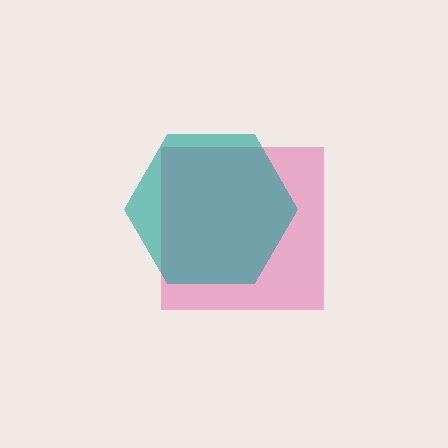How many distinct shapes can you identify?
There are 2 distinct shapes: a pink square, a teal hexagon.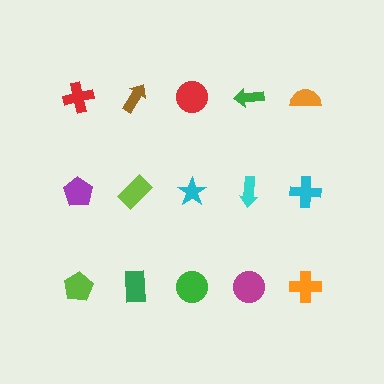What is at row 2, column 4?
A cyan arrow.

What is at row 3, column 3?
A green circle.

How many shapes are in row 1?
5 shapes.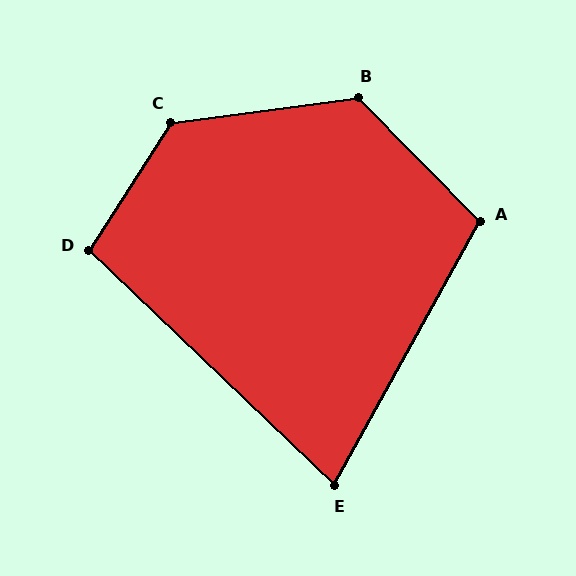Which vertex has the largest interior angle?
C, at approximately 130 degrees.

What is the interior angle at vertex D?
Approximately 101 degrees (obtuse).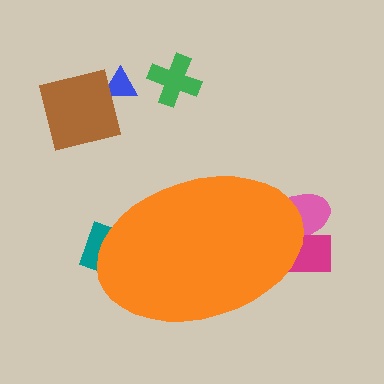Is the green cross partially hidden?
No, the green cross is fully visible.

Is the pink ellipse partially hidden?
Yes, the pink ellipse is partially hidden behind the orange ellipse.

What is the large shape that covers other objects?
An orange ellipse.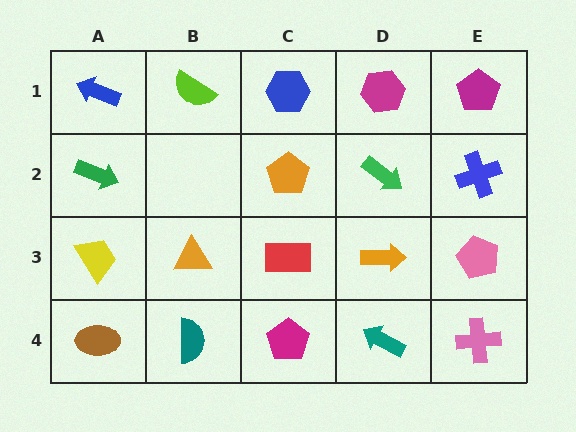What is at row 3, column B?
An orange triangle.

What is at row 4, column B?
A teal semicircle.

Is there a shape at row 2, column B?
No, that cell is empty.